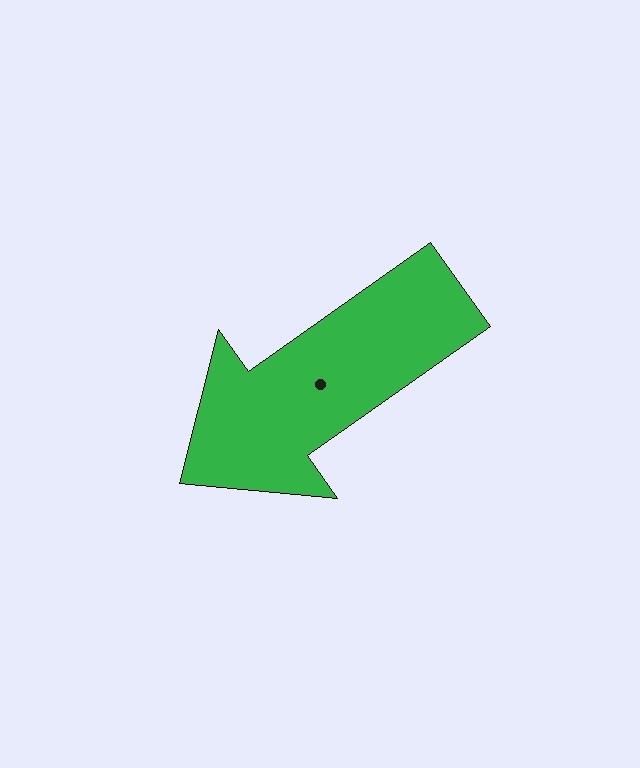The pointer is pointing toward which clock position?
Roughly 8 o'clock.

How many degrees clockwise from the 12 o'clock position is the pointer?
Approximately 235 degrees.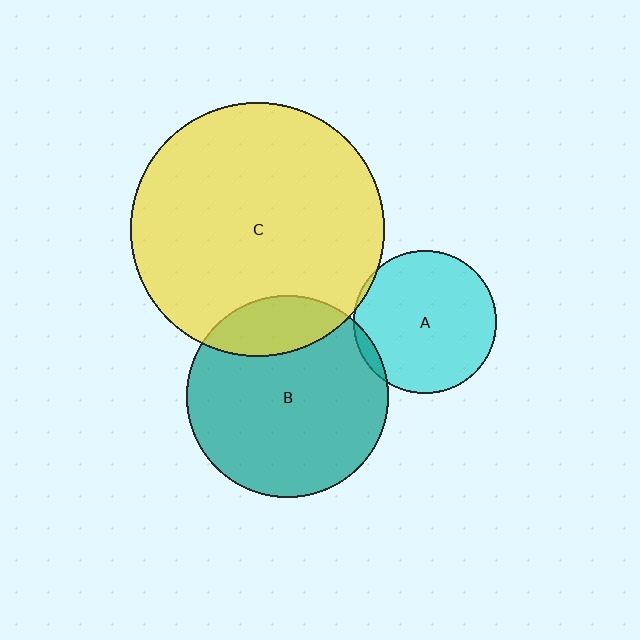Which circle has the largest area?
Circle C (yellow).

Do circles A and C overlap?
Yes.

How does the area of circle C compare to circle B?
Approximately 1.6 times.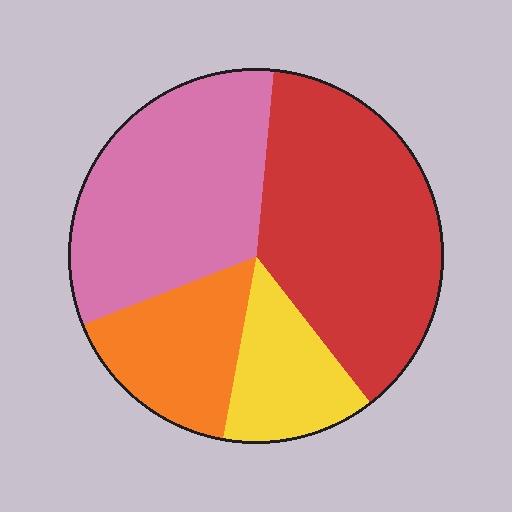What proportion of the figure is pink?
Pink covers about 35% of the figure.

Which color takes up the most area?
Red, at roughly 40%.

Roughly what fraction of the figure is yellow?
Yellow covers around 15% of the figure.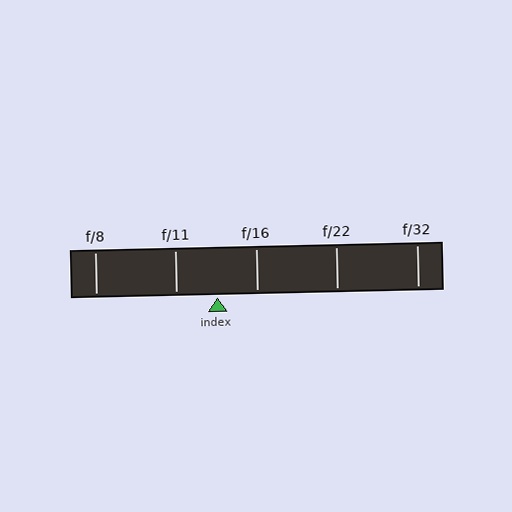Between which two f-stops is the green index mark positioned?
The index mark is between f/11 and f/16.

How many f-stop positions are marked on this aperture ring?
There are 5 f-stop positions marked.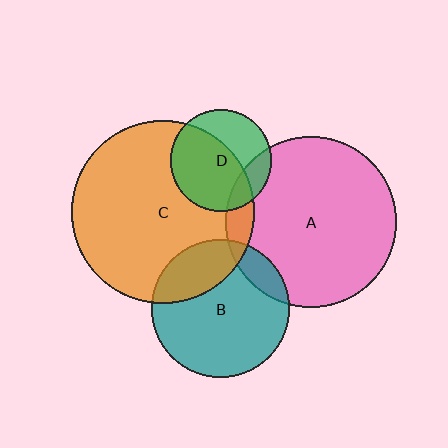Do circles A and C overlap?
Yes.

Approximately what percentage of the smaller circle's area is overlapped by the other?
Approximately 10%.